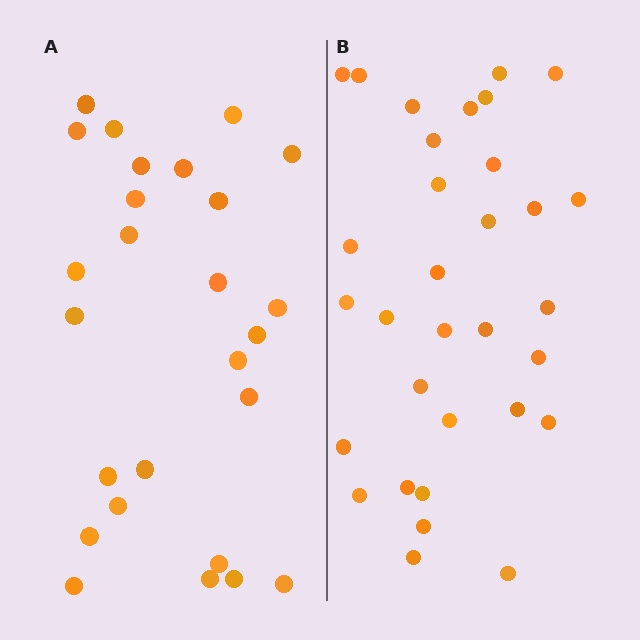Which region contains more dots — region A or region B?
Region B (the right region) has more dots.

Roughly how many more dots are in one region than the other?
Region B has about 6 more dots than region A.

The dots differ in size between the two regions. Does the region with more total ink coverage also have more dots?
No. Region A has more total ink coverage because its dots are larger, but region B actually contains more individual dots. Total area can be misleading — the number of items is what matters here.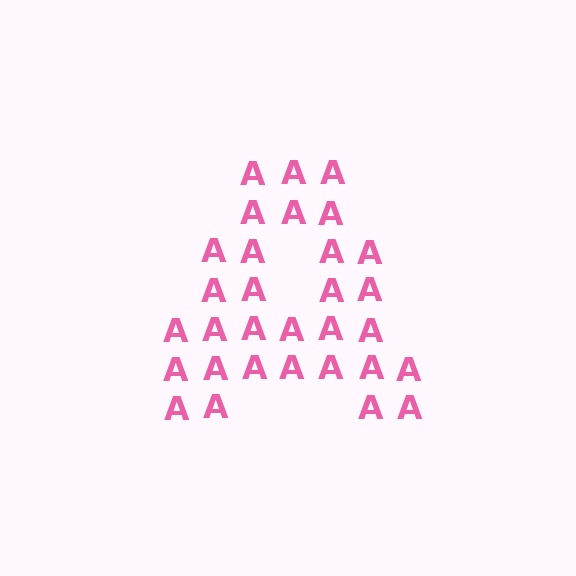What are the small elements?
The small elements are letter A's.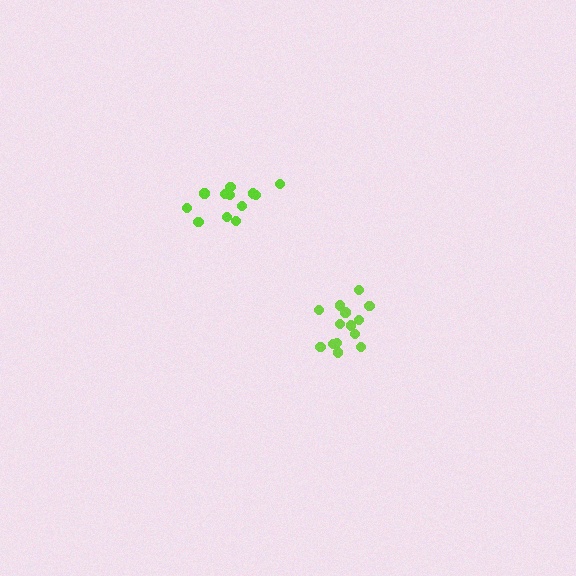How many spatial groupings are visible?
There are 2 spatial groupings.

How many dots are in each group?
Group 1: 12 dots, Group 2: 14 dots (26 total).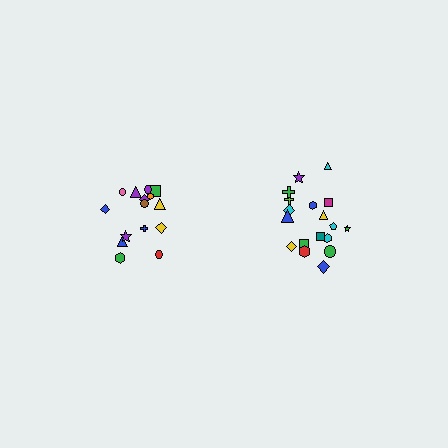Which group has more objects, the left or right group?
The right group.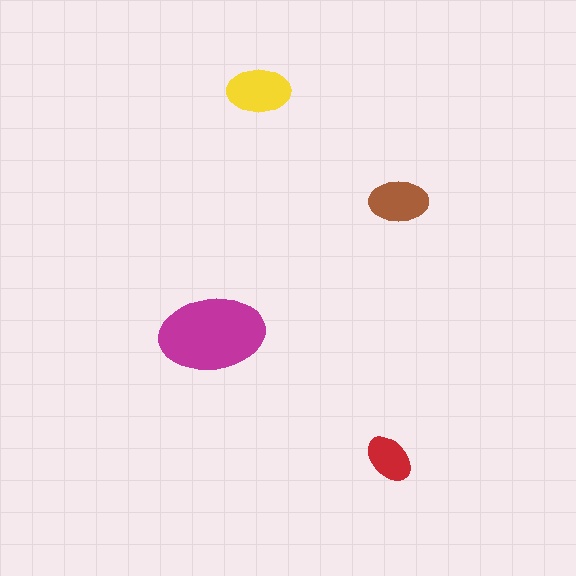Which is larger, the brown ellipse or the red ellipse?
The brown one.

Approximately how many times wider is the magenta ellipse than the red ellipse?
About 2 times wider.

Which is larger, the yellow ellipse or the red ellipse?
The yellow one.